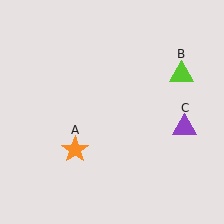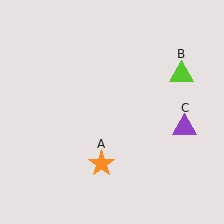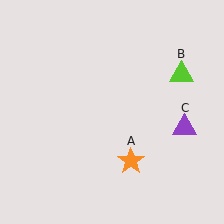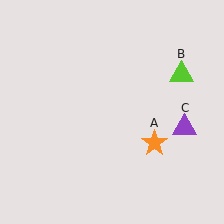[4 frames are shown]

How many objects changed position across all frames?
1 object changed position: orange star (object A).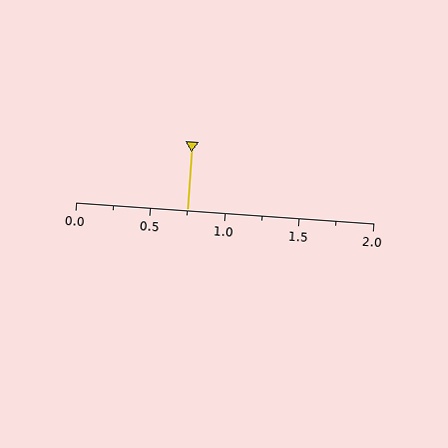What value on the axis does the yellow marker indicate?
The marker indicates approximately 0.75.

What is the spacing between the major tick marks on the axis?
The major ticks are spaced 0.5 apart.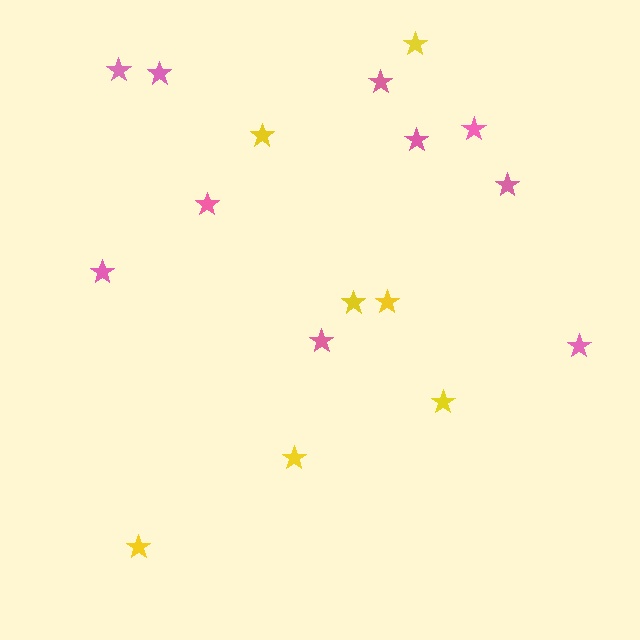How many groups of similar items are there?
There are 2 groups: one group of pink stars (10) and one group of yellow stars (7).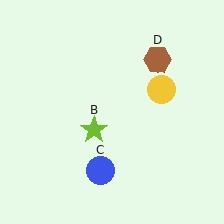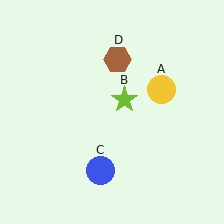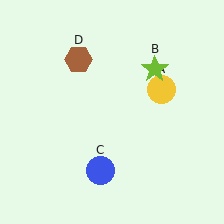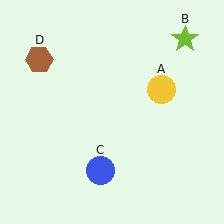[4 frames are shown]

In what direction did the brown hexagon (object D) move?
The brown hexagon (object D) moved left.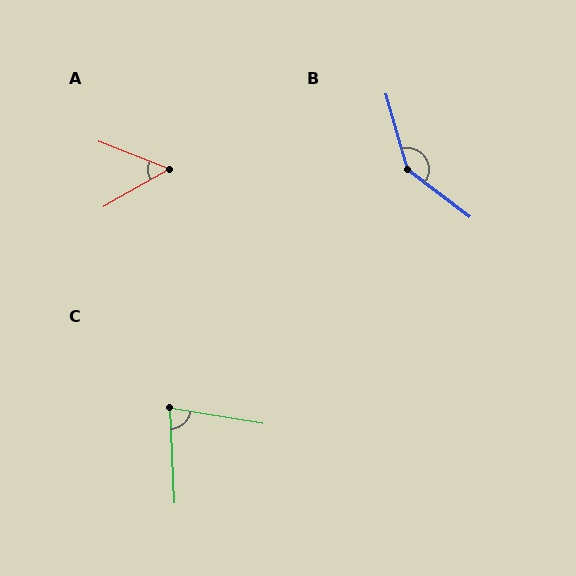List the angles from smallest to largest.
A (51°), C (78°), B (143°).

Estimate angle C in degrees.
Approximately 78 degrees.